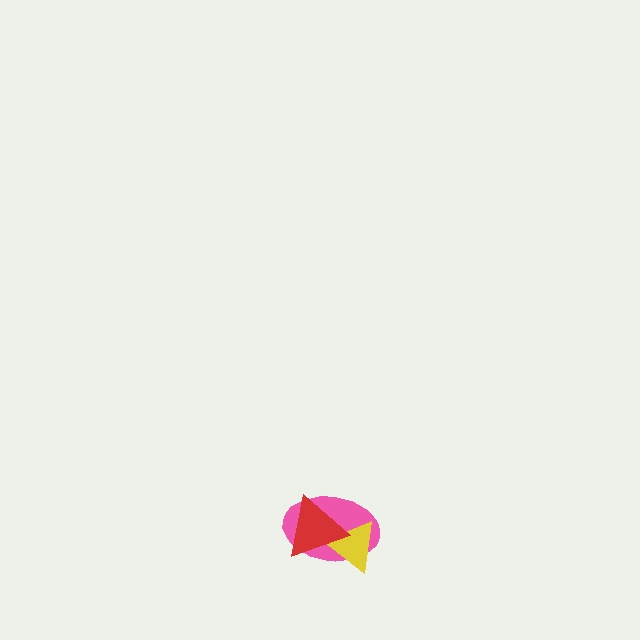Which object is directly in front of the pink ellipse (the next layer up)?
The yellow triangle is directly in front of the pink ellipse.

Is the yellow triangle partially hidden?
Yes, it is partially covered by another shape.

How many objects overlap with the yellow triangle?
2 objects overlap with the yellow triangle.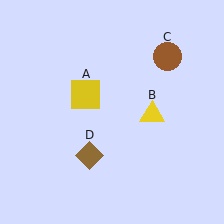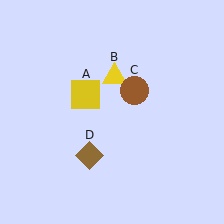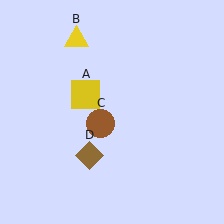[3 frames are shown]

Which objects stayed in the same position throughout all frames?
Yellow square (object A) and brown diamond (object D) remained stationary.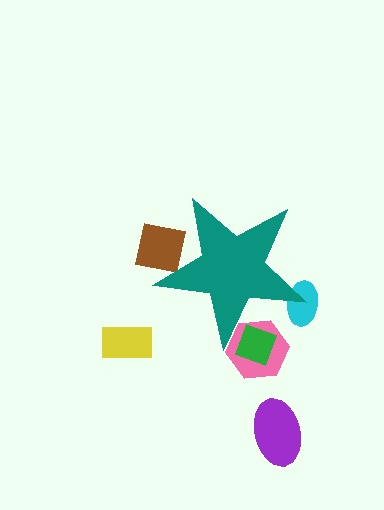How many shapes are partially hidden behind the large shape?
4 shapes are partially hidden.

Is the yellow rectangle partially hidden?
No, the yellow rectangle is fully visible.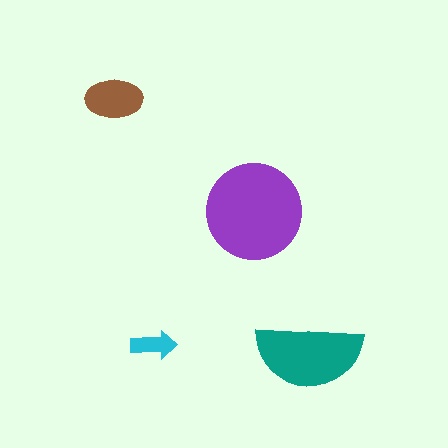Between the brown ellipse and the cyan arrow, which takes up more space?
The brown ellipse.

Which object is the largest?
The purple circle.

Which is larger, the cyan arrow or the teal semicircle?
The teal semicircle.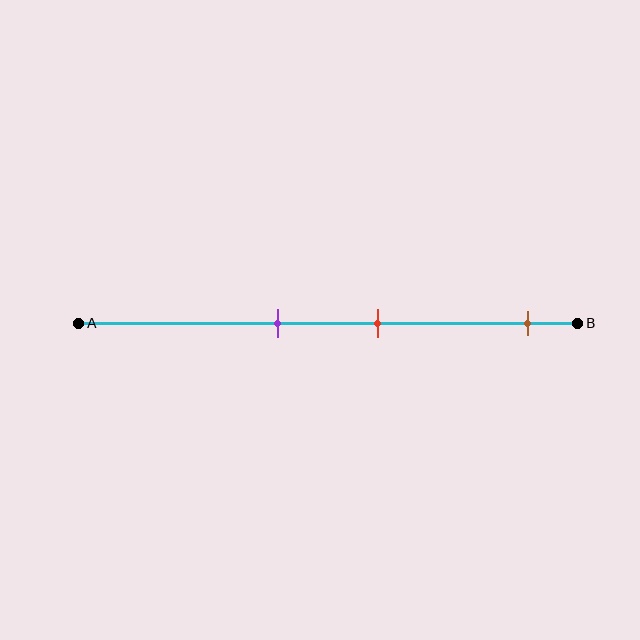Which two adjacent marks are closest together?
The purple and red marks are the closest adjacent pair.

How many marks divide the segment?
There are 3 marks dividing the segment.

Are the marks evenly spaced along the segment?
No, the marks are not evenly spaced.